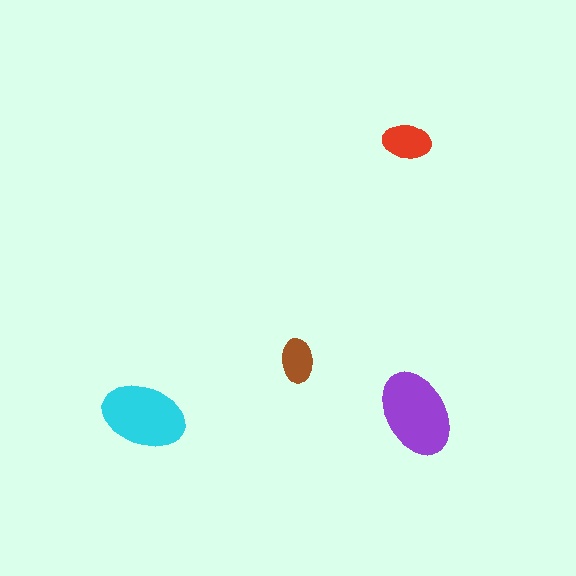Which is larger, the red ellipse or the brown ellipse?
The red one.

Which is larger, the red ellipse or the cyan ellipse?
The cyan one.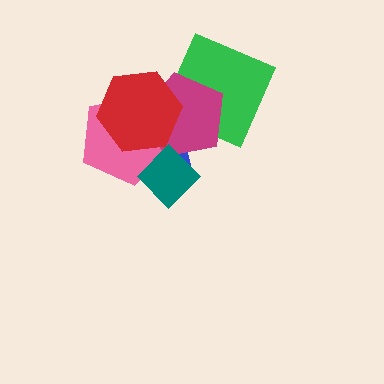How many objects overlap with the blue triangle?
5 objects overlap with the blue triangle.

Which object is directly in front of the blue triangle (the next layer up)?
The green square is directly in front of the blue triangle.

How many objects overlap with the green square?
2 objects overlap with the green square.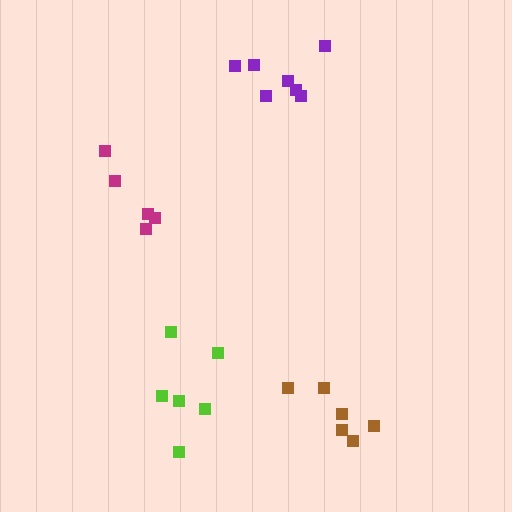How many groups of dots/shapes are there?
There are 4 groups.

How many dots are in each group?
Group 1: 5 dots, Group 2: 6 dots, Group 3: 7 dots, Group 4: 6 dots (24 total).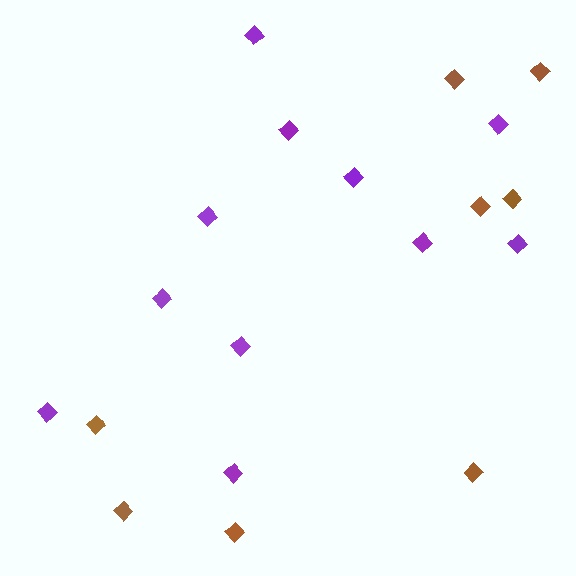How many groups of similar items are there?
There are 2 groups: one group of purple diamonds (11) and one group of brown diamonds (8).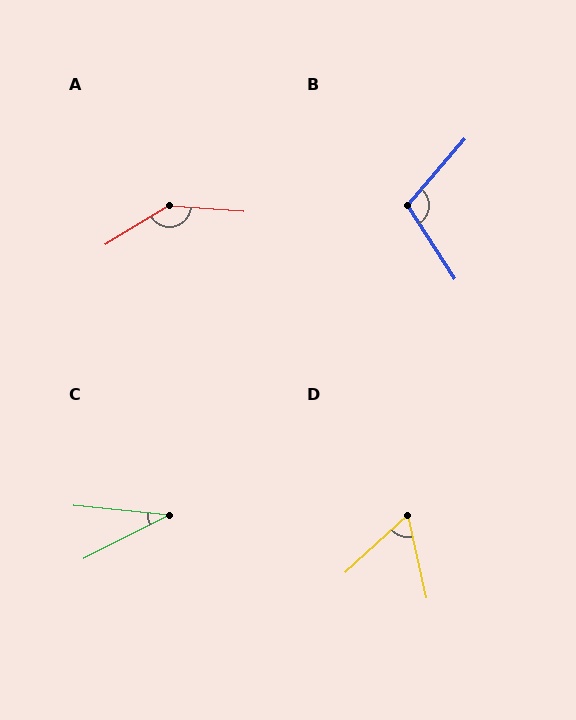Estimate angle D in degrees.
Approximately 60 degrees.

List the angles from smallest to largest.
C (33°), D (60°), B (106°), A (144°).